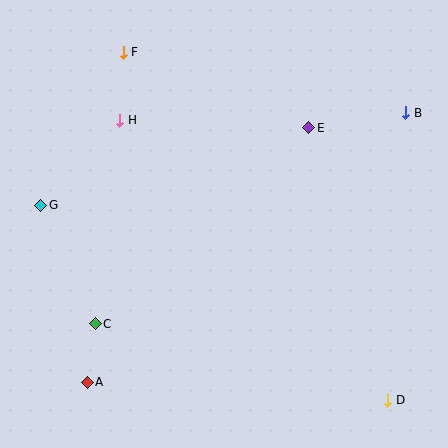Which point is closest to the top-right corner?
Point B is closest to the top-right corner.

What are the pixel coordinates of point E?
Point E is at (309, 128).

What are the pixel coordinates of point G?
Point G is at (41, 205).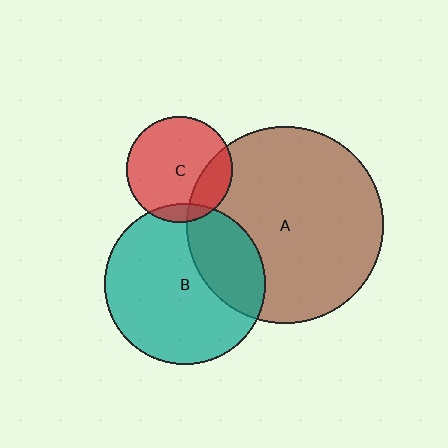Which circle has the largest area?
Circle A (brown).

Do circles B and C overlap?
Yes.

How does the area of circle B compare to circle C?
Approximately 2.3 times.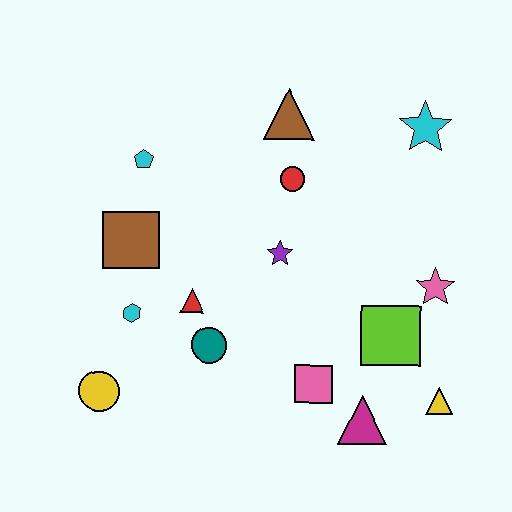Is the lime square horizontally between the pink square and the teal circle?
No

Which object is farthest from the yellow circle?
The cyan star is farthest from the yellow circle.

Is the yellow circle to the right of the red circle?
No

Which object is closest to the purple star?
The red circle is closest to the purple star.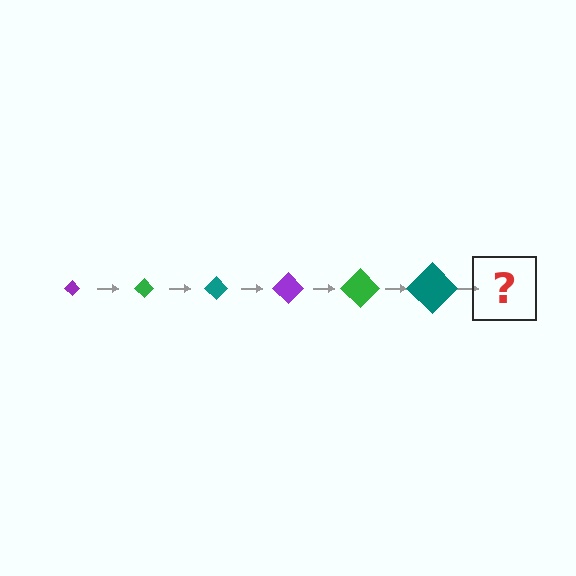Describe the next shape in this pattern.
It should be a purple diamond, larger than the previous one.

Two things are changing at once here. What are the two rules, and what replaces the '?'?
The two rules are that the diamond grows larger each step and the color cycles through purple, green, and teal. The '?' should be a purple diamond, larger than the previous one.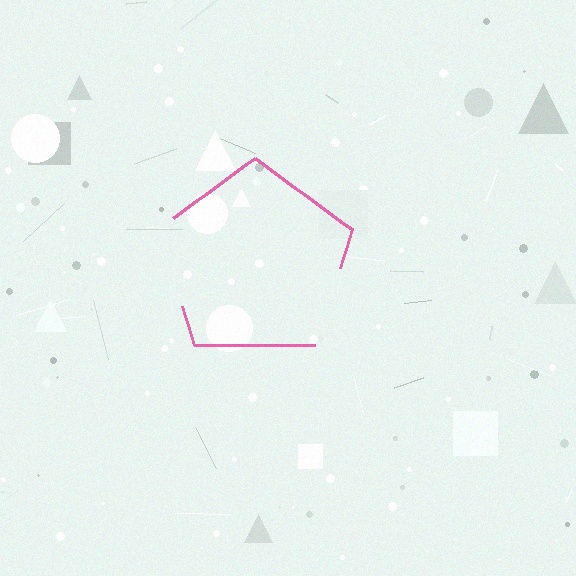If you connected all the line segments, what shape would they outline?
They would outline a pentagon.